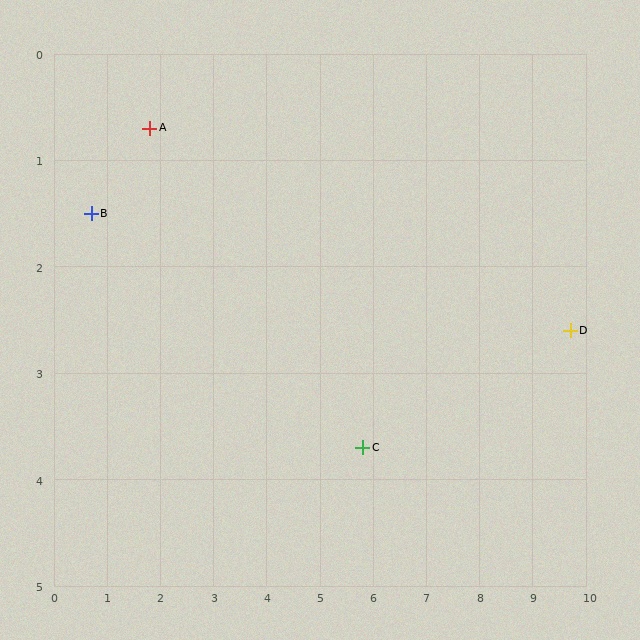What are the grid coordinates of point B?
Point B is at approximately (0.7, 1.5).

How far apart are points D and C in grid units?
Points D and C are about 4.1 grid units apart.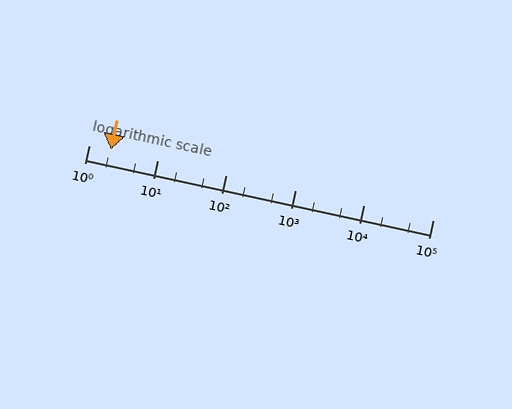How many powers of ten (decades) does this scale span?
The scale spans 5 decades, from 1 to 100000.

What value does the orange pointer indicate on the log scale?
The pointer indicates approximately 2.1.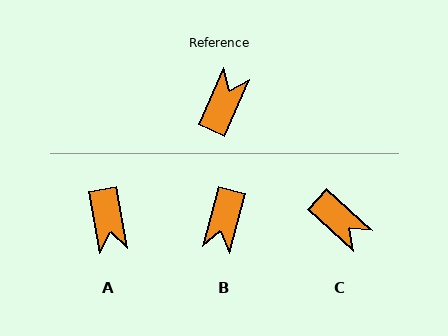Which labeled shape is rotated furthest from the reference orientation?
B, about 171 degrees away.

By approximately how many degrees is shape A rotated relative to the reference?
Approximately 146 degrees clockwise.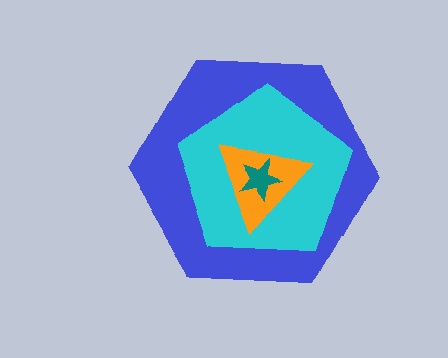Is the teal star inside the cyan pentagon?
Yes.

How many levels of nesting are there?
4.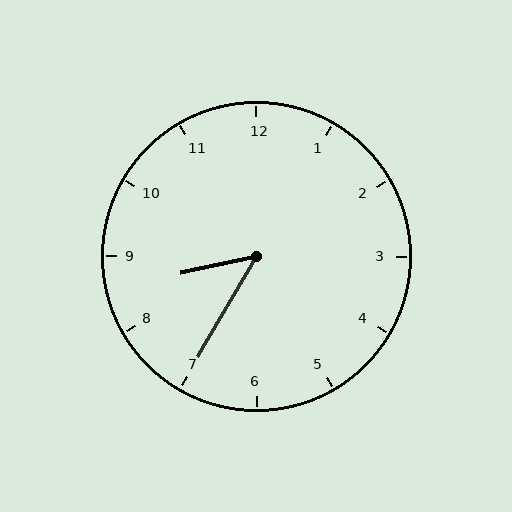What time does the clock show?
8:35.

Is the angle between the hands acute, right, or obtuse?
It is acute.